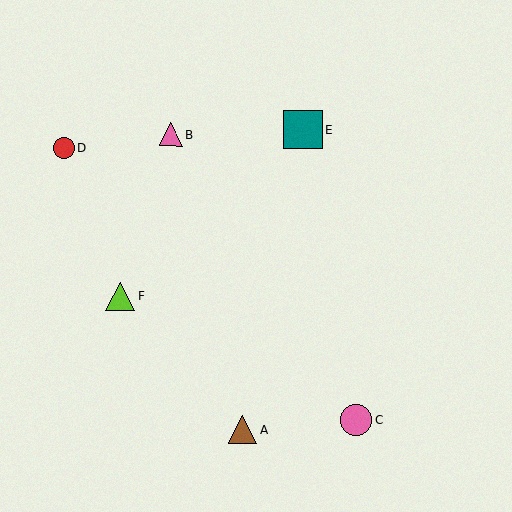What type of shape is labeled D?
Shape D is a red circle.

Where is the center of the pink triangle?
The center of the pink triangle is at (171, 135).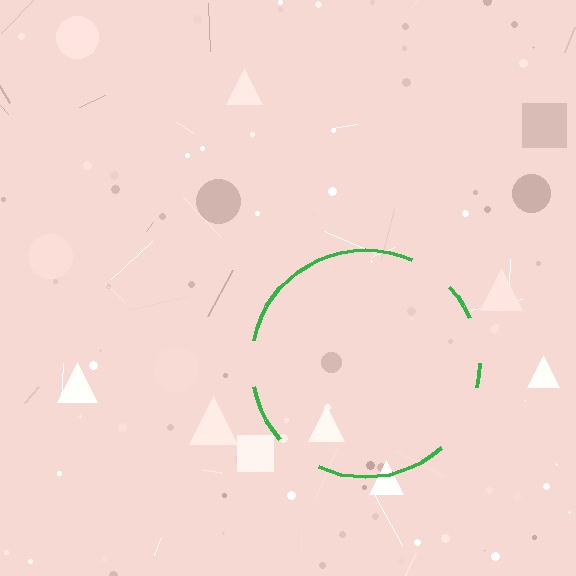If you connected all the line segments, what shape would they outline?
They would outline a circle.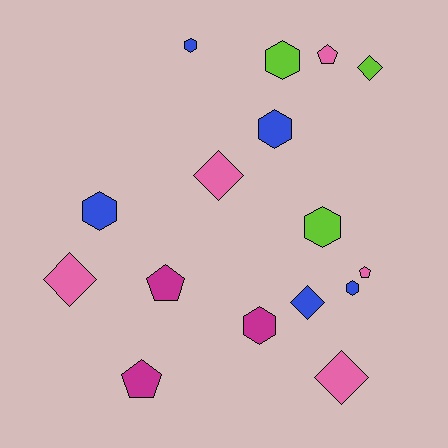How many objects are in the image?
There are 16 objects.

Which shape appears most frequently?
Hexagon, with 7 objects.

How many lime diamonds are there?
There is 1 lime diamond.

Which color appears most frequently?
Blue, with 5 objects.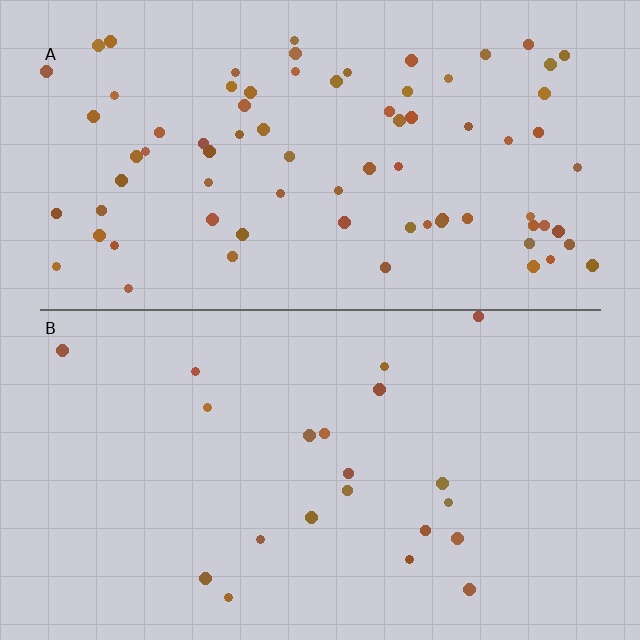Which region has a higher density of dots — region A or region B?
A (the top).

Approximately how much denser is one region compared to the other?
Approximately 3.7× — region A over region B.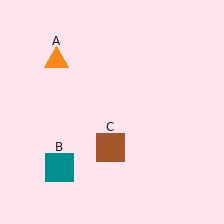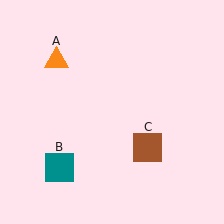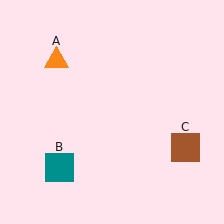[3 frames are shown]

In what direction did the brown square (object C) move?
The brown square (object C) moved right.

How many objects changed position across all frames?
1 object changed position: brown square (object C).